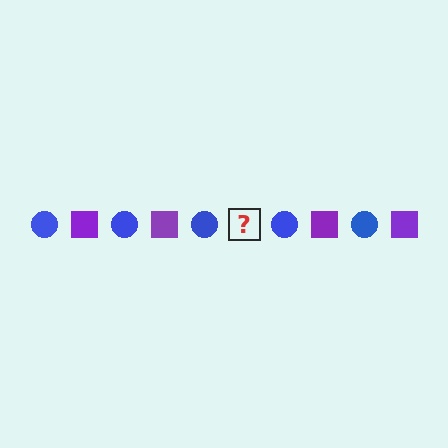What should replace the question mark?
The question mark should be replaced with a purple square.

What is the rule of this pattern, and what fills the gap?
The rule is that the pattern alternates between blue circle and purple square. The gap should be filled with a purple square.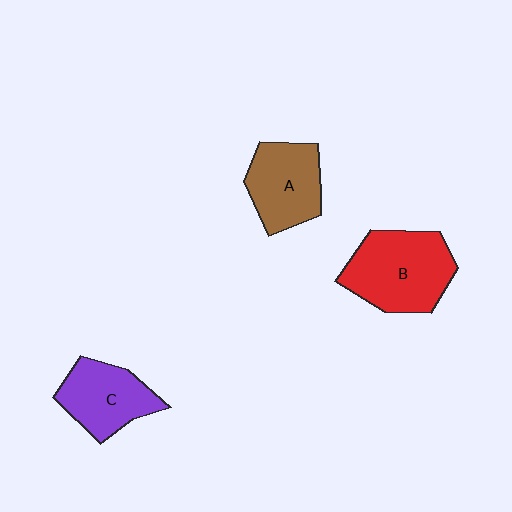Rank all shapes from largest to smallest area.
From largest to smallest: B (red), A (brown), C (purple).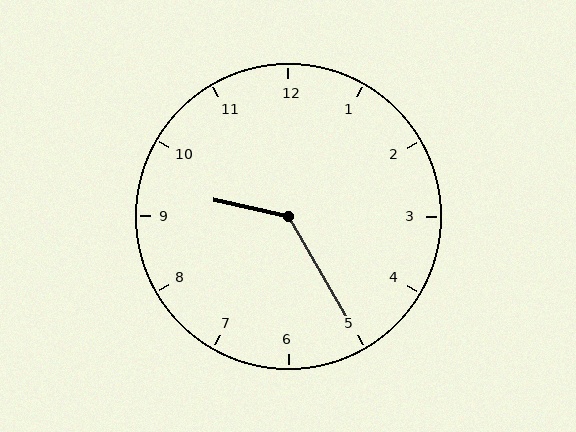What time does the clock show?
9:25.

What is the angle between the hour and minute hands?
Approximately 132 degrees.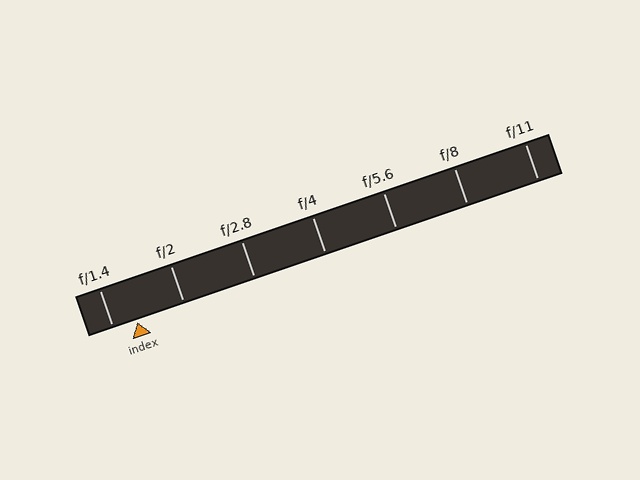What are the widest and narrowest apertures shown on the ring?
The widest aperture shown is f/1.4 and the narrowest is f/11.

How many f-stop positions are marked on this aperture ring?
There are 7 f-stop positions marked.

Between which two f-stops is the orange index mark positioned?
The index mark is between f/1.4 and f/2.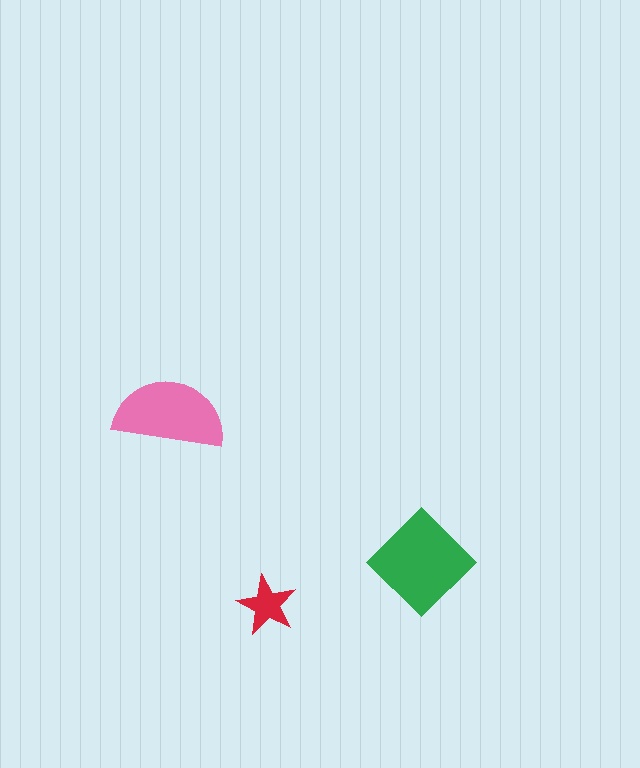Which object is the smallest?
The red star.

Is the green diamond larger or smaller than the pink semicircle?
Larger.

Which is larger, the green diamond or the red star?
The green diamond.